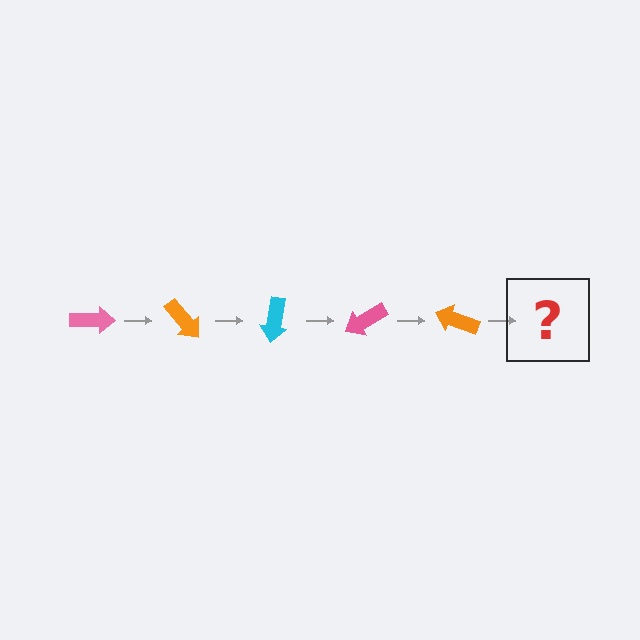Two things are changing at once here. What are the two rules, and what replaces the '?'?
The two rules are that it rotates 50 degrees each step and the color cycles through pink, orange, and cyan. The '?' should be a cyan arrow, rotated 250 degrees from the start.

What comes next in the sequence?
The next element should be a cyan arrow, rotated 250 degrees from the start.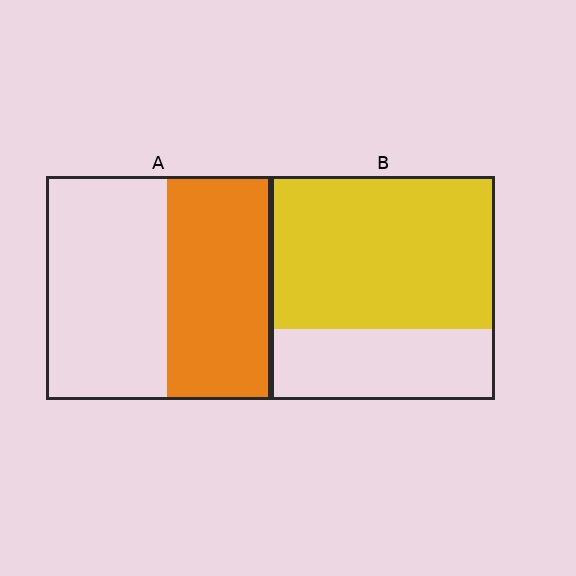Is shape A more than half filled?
Roughly half.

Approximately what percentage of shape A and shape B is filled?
A is approximately 45% and B is approximately 70%.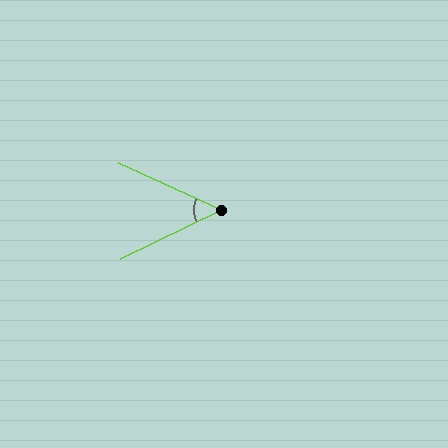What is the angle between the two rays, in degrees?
Approximately 50 degrees.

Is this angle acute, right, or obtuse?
It is acute.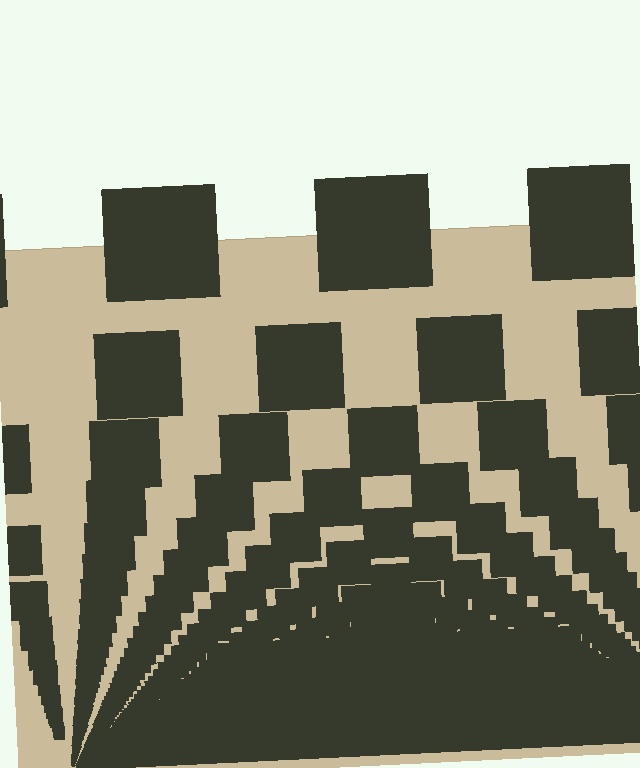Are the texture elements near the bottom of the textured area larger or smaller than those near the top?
Smaller. The gradient is inverted — elements near the bottom are smaller and denser.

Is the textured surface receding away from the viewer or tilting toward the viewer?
The surface appears to tilt toward the viewer. Texture elements get larger and sparser toward the top.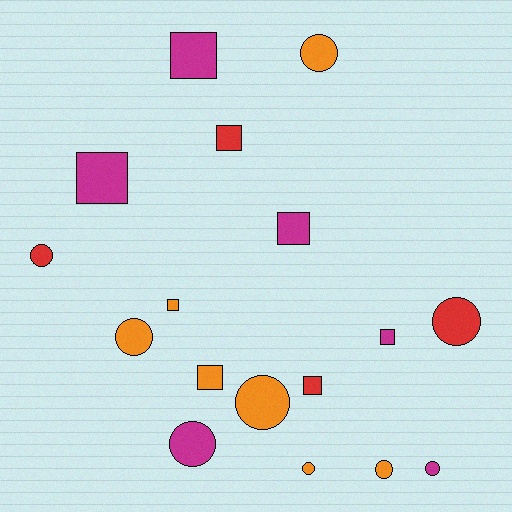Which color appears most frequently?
Orange, with 7 objects.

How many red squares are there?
There are 2 red squares.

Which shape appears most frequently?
Circle, with 9 objects.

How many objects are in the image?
There are 17 objects.